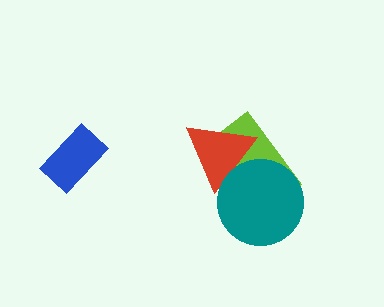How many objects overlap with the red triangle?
2 objects overlap with the red triangle.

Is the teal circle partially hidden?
No, no other shape covers it.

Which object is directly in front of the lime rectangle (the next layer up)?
The red triangle is directly in front of the lime rectangle.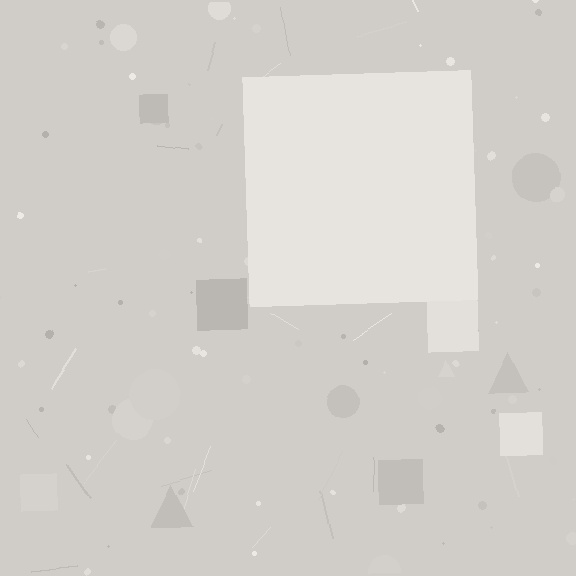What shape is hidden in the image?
A square is hidden in the image.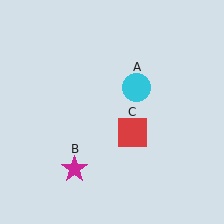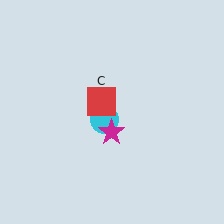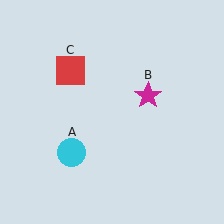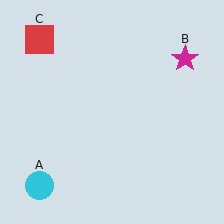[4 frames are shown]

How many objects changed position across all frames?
3 objects changed position: cyan circle (object A), magenta star (object B), red square (object C).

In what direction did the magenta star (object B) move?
The magenta star (object B) moved up and to the right.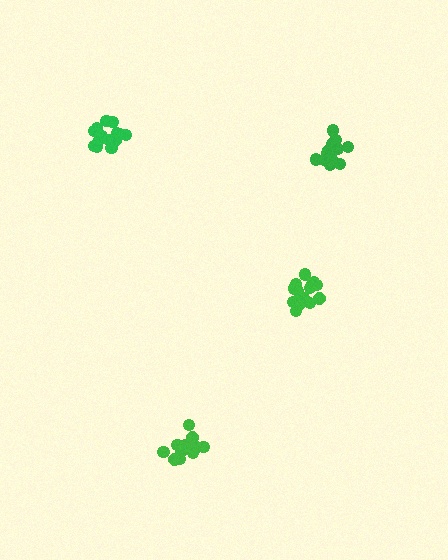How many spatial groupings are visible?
There are 4 spatial groupings.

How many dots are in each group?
Group 1: 15 dots, Group 2: 13 dots, Group 3: 16 dots, Group 4: 16 dots (60 total).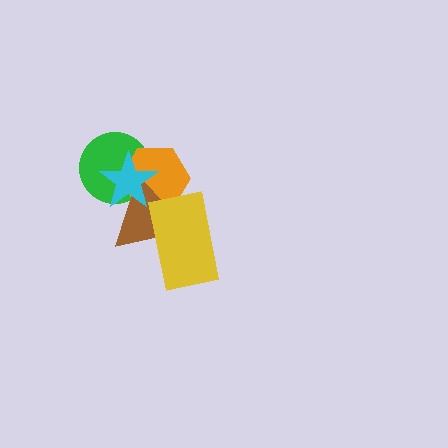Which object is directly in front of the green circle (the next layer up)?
The orange hexagon is directly in front of the green circle.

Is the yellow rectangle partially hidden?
No, no other shape covers it.